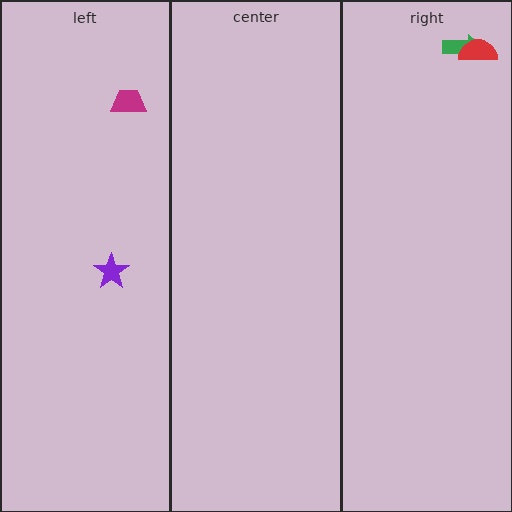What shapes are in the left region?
The magenta trapezoid, the purple star.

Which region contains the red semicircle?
The right region.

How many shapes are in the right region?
2.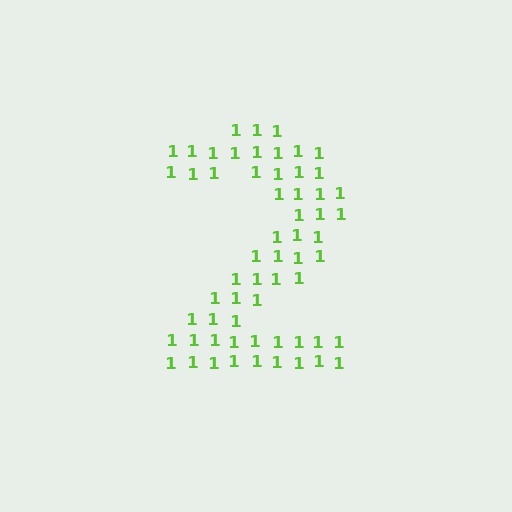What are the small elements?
The small elements are digit 1's.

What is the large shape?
The large shape is the digit 2.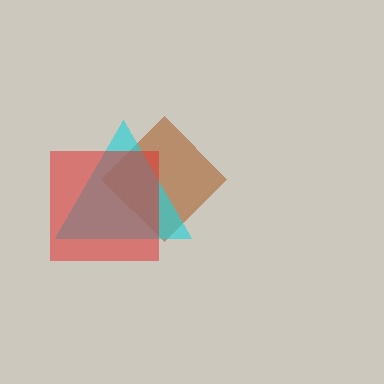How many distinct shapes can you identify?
There are 3 distinct shapes: a brown diamond, a cyan triangle, a red square.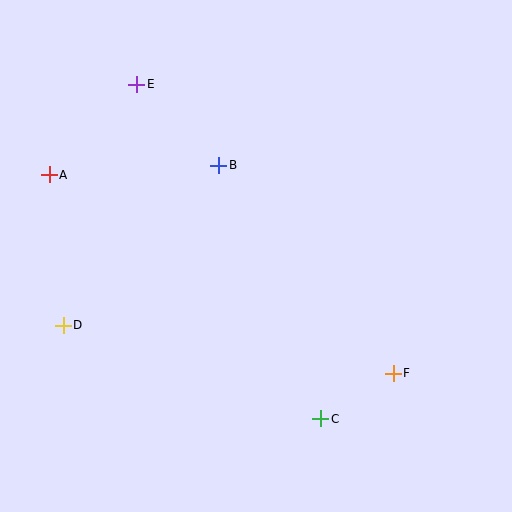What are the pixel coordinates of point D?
Point D is at (63, 325).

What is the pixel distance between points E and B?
The distance between E and B is 115 pixels.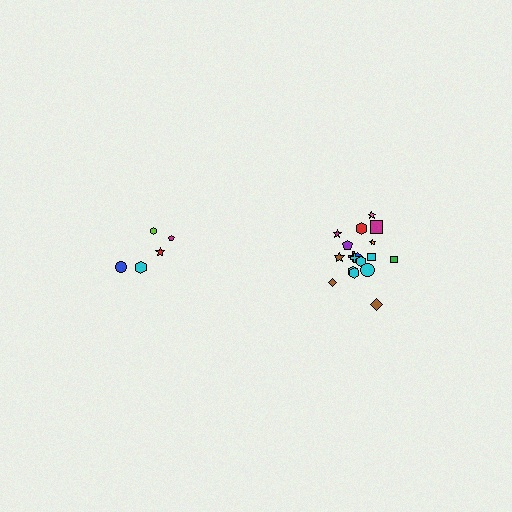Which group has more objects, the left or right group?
The right group.